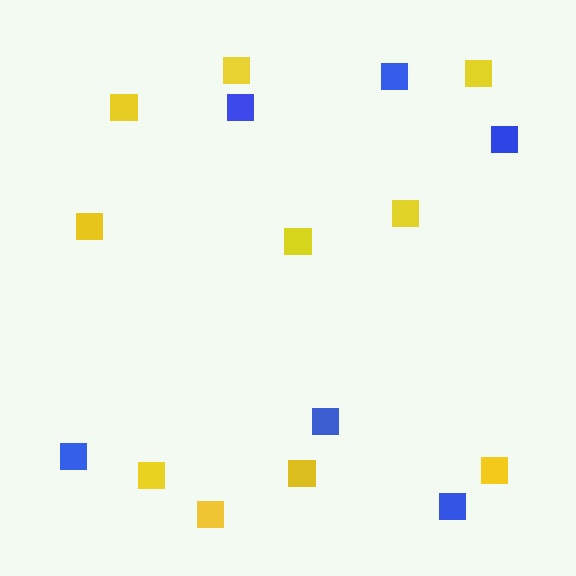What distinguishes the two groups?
There are 2 groups: one group of yellow squares (10) and one group of blue squares (6).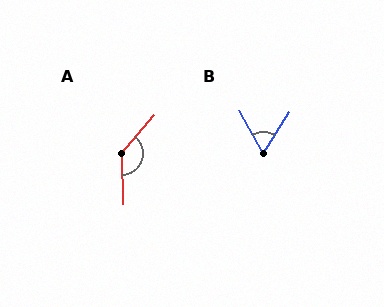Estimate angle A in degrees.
Approximately 138 degrees.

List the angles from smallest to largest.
B (61°), A (138°).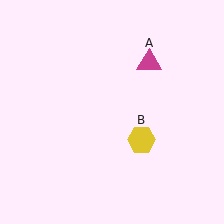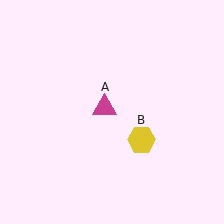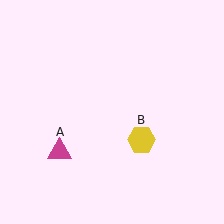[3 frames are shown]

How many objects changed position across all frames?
1 object changed position: magenta triangle (object A).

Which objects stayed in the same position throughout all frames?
Yellow hexagon (object B) remained stationary.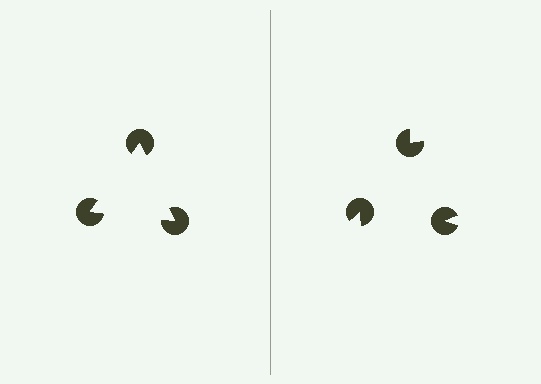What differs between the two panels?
The pac-man discs are positioned identically on both sides; only the wedge orientations differ. On the left they align to a triangle; on the right they are misaligned.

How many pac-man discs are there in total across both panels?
6 — 3 on each side.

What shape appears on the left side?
An illusory triangle.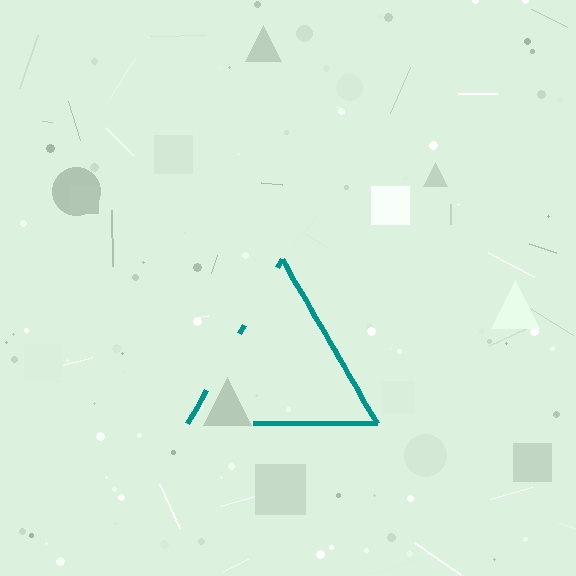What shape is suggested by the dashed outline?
The dashed outline suggests a triangle.